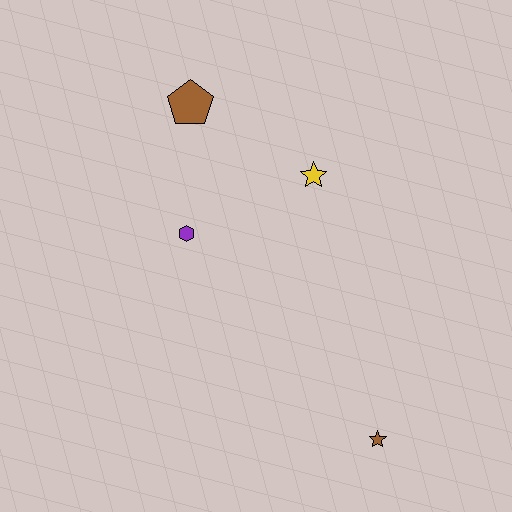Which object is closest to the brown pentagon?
The purple hexagon is closest to the brown pentagon.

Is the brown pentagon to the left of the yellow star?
Yes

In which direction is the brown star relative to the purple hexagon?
The brown star is below the purple hexagon.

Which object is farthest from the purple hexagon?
The brown star is farthest from the purple hexagon.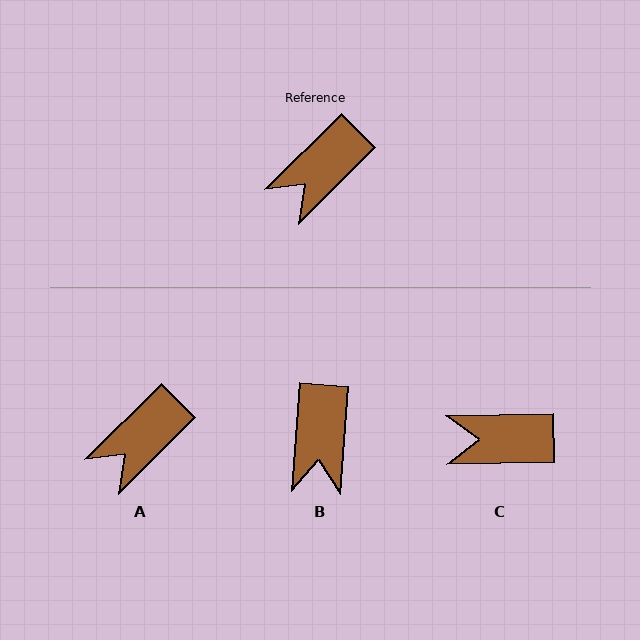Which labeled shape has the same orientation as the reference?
A.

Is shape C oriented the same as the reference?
No, it is off by about 43 degrees.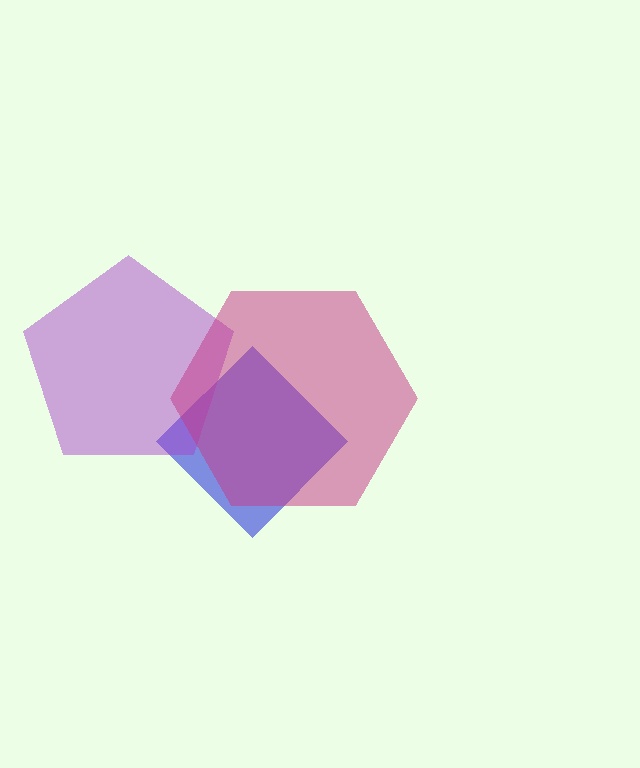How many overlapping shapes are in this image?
There are 3 overlapping shapes in the image.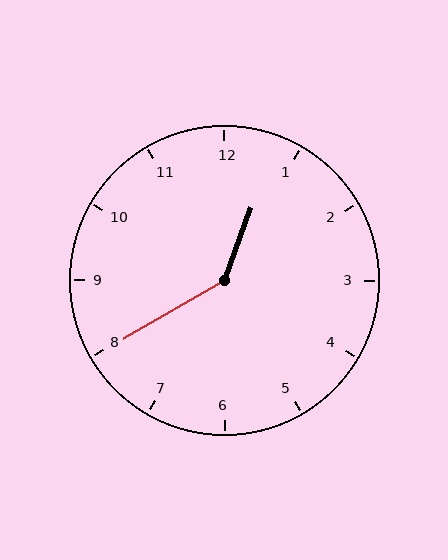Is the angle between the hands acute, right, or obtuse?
It is obtuse.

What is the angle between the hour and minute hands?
Approximately 140 degrees.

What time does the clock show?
12:40.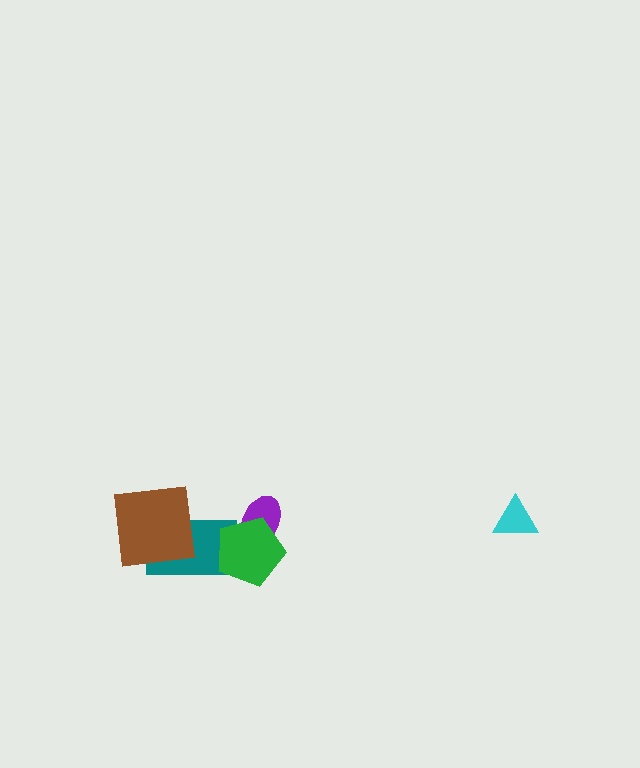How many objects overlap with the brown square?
1 object overlaps with the brown square.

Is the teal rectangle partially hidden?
Yes, it is partially covered by another shape.